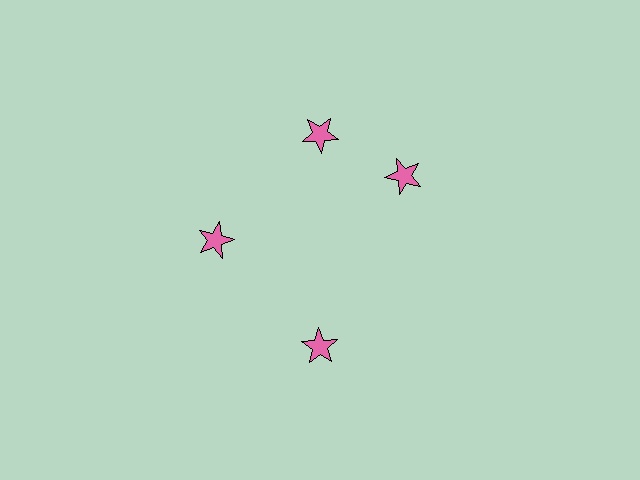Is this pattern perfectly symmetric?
No. The 4 pink stars are arranged in a ring, but one element near the 3 o'clock position is rotated out of alignment along the ring, breaking the 4-fold rotational symmetry.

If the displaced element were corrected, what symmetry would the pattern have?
It would have 4-fold rotational symmetry — the pattern would map onto itself every 90 degrees.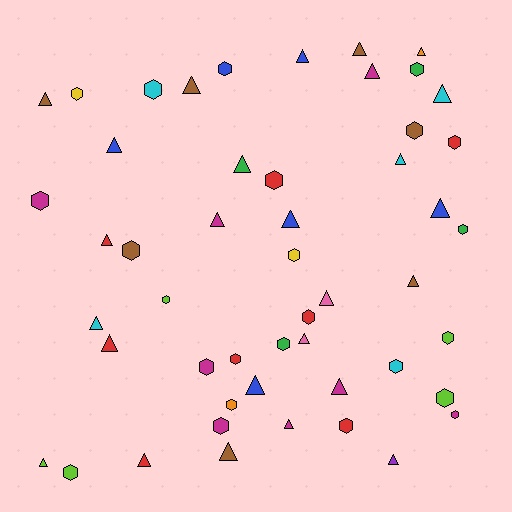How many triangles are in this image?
There are 26 triangles.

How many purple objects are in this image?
There is 1 purple object.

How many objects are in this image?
There are 50 objects.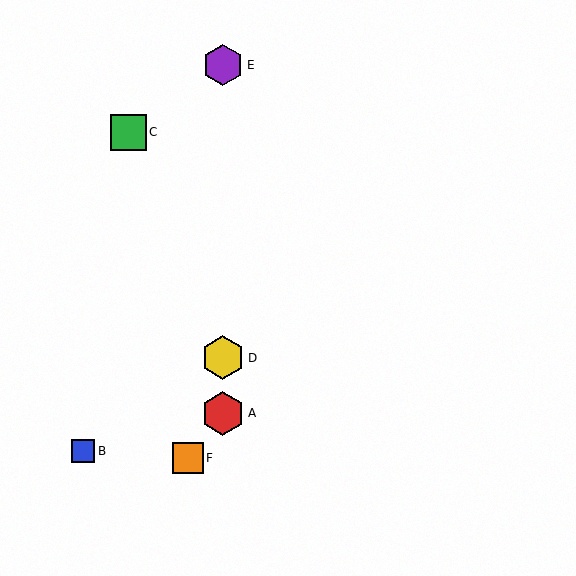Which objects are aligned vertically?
Objects A, D, E are aligned vertically.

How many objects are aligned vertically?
3 objects (A, D, E) are aligned vertically.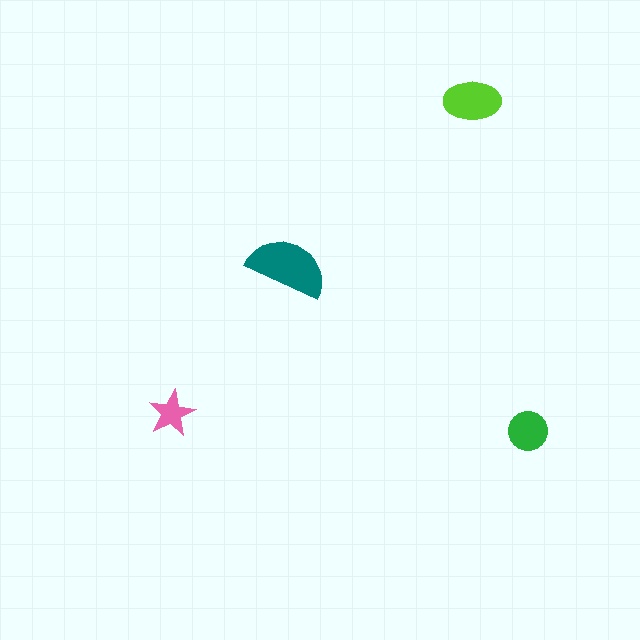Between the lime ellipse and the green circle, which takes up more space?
The lime ellipse.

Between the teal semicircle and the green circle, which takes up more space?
The teal semicircle.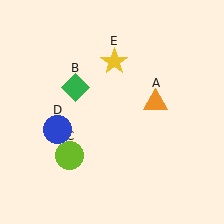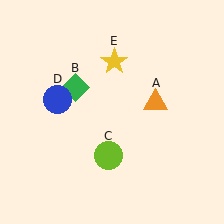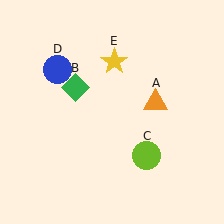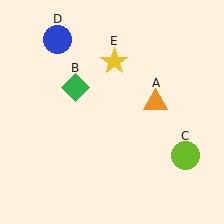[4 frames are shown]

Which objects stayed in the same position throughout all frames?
Orange triangle (object A) and green diamond (object B) and yellow star (object E) remained stationary.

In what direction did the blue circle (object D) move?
The blue circle (object D) moved up.